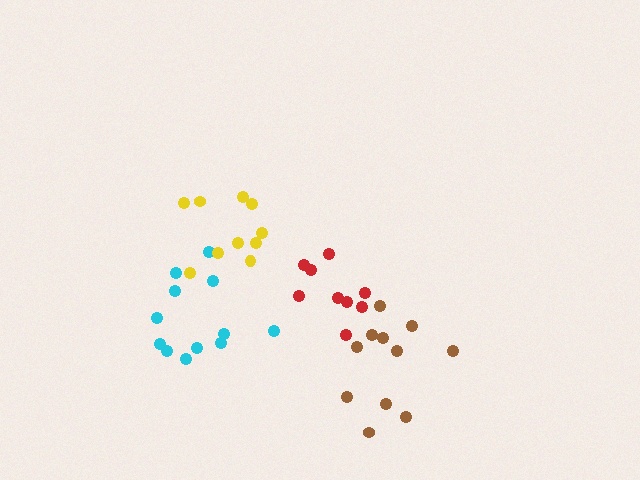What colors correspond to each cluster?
The clusters are colored: cyan, brown, red, yellow.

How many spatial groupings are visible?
There are 4 spatial groupings.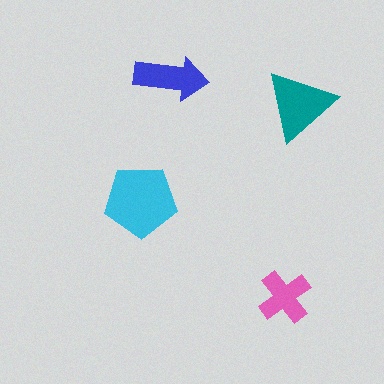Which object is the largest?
The cyan pentagon.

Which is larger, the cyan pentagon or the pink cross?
The cyan pentagon.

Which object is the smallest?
The pink cross.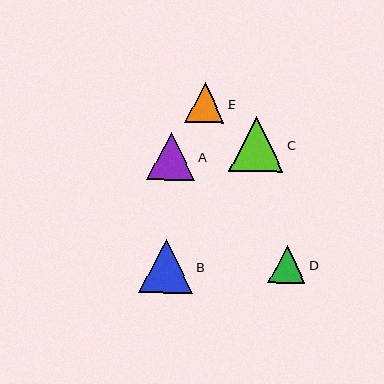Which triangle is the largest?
Triangle C is the largest with a size of approximately 55 pixels.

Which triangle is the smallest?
Triangle D is the smallest with a size of approximately 38 pixels.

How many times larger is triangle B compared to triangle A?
Triangle B is approximately 1.1 times the size of triangle A.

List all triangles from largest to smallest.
From largest to smallest: C, B, A, E, D.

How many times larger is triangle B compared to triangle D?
Triangle B is approximately 1.4 times the size of triangle D.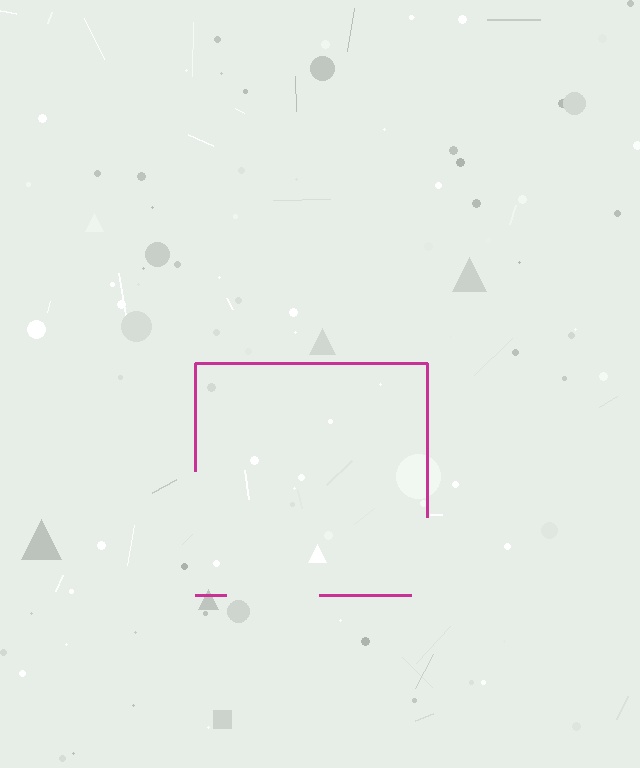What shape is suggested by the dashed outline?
The dashed outline suggests a square.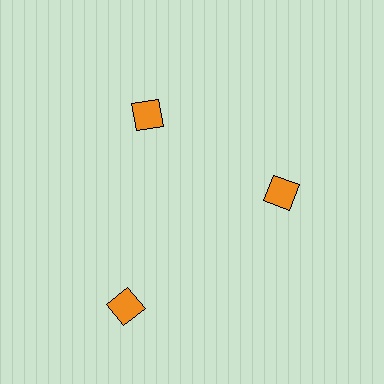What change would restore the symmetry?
The symmetry would be restored by moving it inward, back onto the ring so that all 3 diamonds sit at equal angles and equal distance from the center.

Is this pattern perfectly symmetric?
No. The 3 orange diamonds are arranged in a ring, but one element near the 7 o'clock position is pushed outward from the center, breaking the 3-fold rotational symmetry.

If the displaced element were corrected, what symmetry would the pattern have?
It would have 3-fold rotational symmetry — the pattern would map onto itself every 120 degrees.